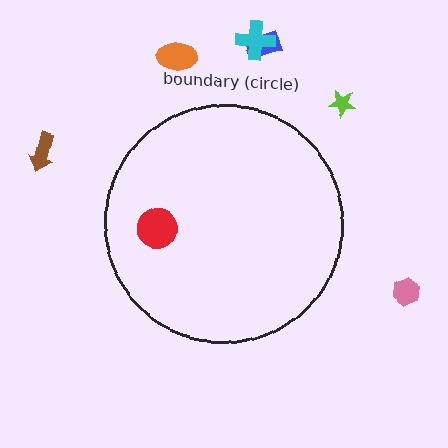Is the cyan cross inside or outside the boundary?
Outside.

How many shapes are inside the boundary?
1 inside, 6 outside.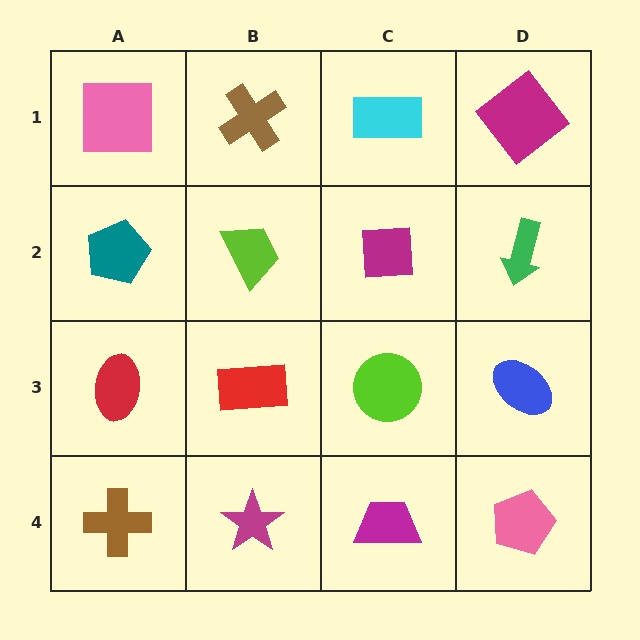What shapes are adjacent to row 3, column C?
A magenta square (row 2, column C), a magenta trapezoid (row 4, column C), a red rectangle (row 3, column B), a blue ellipse (row 3, column D).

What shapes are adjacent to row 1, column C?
A magenta square (row 2, column C), a brown cross (row 1, column B), a magenta diamond (row 1, column D).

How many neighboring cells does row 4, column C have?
3.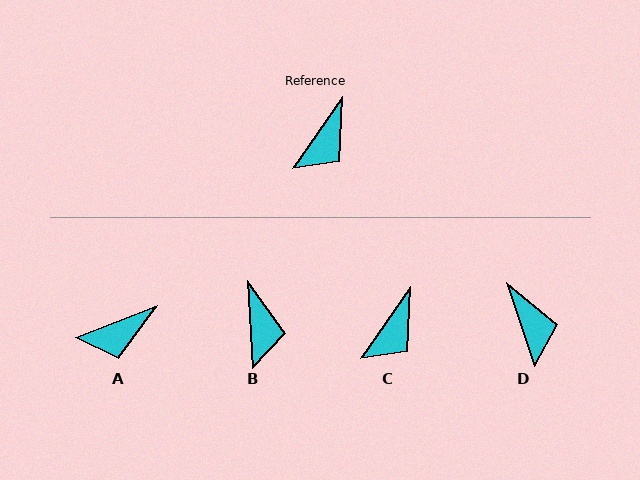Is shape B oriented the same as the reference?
No, it is off by about 38 degrees.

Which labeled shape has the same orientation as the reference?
C.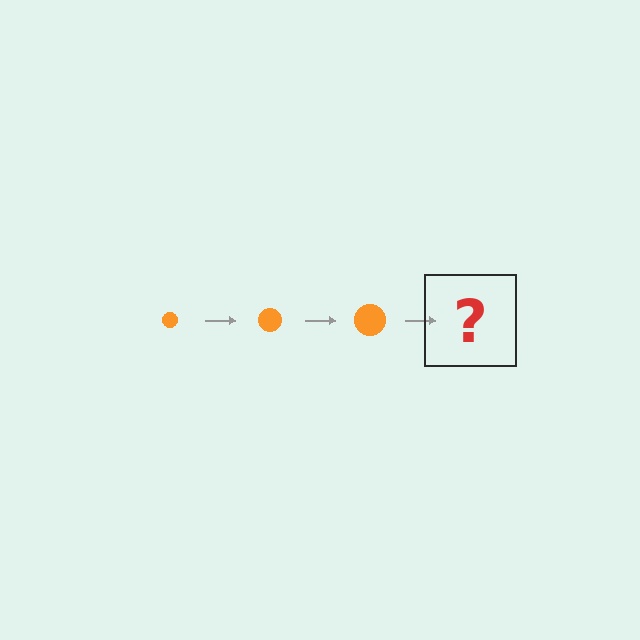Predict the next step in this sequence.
The next step is an orange circle, larger than the previous one.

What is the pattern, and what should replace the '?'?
The pattern is that the circle gets progressively larger each step. The '?' should be an orange circle, larger than the previous one.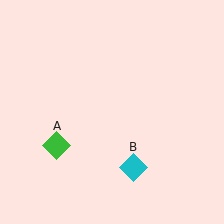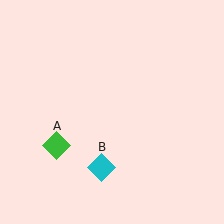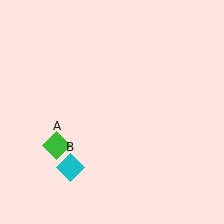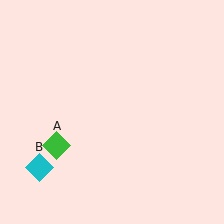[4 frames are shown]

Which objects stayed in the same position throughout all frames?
Green diamond (object A) remained stationary.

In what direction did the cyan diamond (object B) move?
The cyan diamond (object B) moved left.